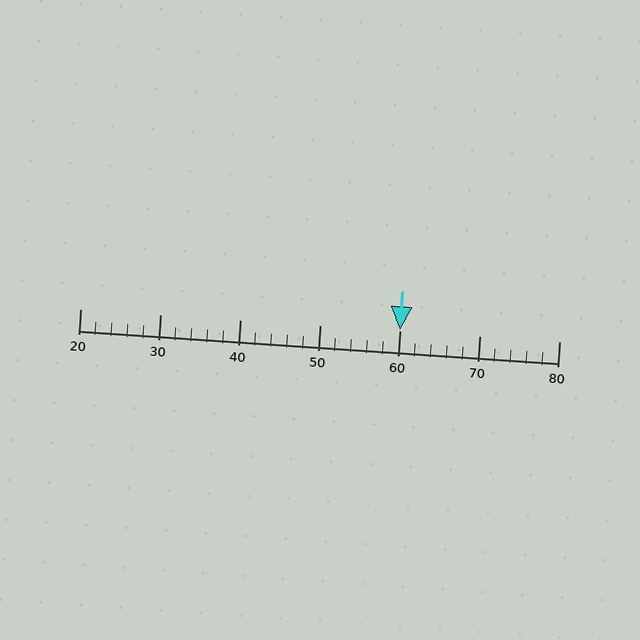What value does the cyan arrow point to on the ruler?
The cyan arrow points to approximately 60.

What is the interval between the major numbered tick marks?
The major tick marks are spaced 10 units apart.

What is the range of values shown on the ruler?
The ruler shows values from 20 to 80.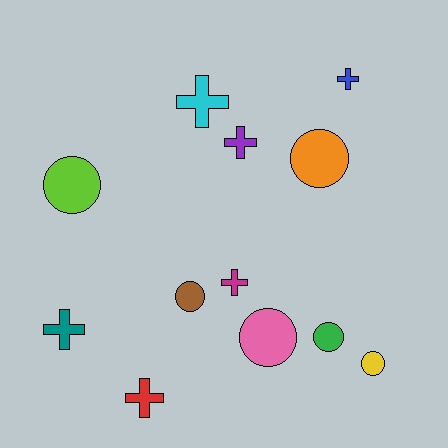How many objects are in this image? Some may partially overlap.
There are 12 objects.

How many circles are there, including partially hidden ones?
There are 6 circles.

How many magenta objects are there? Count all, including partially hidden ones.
There is 1 magenta object.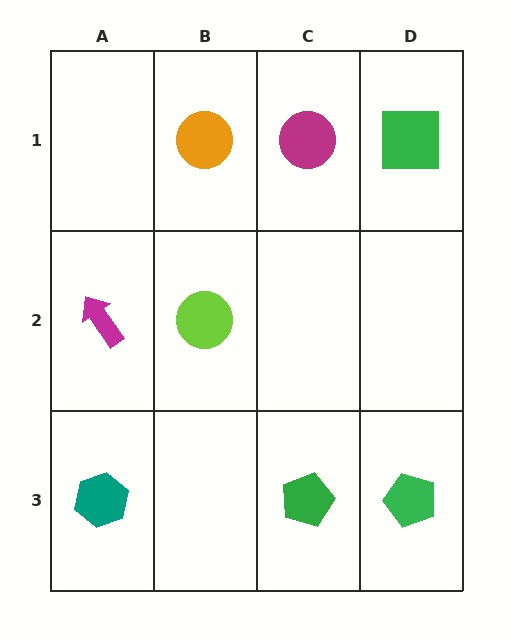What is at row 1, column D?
A green square.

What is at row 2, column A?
A magenta arrow.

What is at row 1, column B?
An orange circle.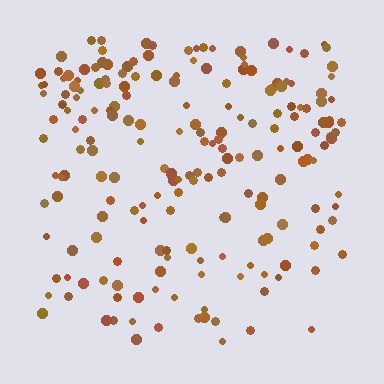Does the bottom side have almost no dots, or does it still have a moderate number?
Still a moderate number, just noticeably fewer than the top.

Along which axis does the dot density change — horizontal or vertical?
Vertical.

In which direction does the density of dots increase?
From bottom to top, with the top side densest.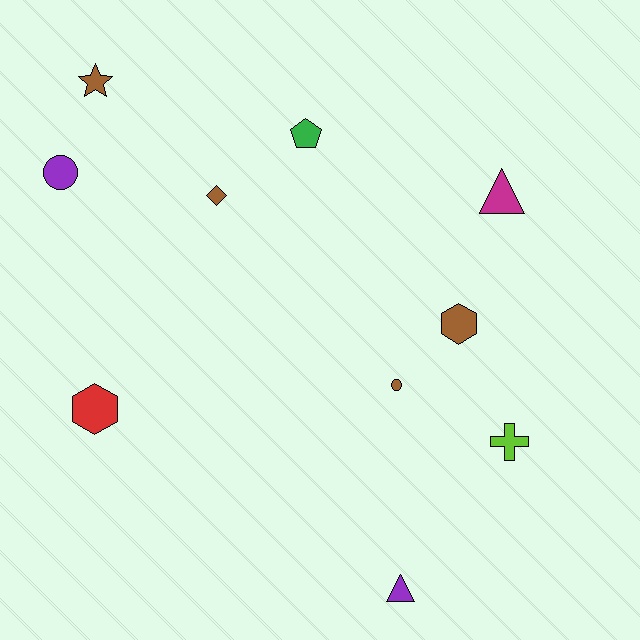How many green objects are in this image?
There is 1 green object.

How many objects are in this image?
There are 10 objects.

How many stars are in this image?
There is 1 star.